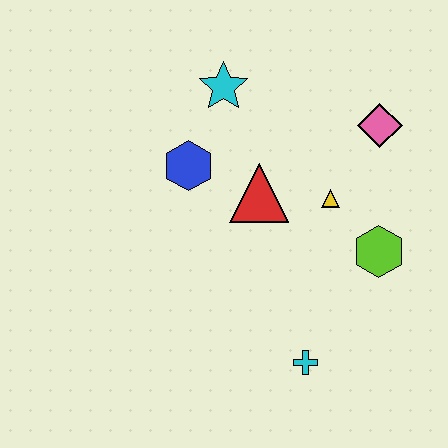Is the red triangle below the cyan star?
Yes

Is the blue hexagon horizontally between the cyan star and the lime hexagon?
No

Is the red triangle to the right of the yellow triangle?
No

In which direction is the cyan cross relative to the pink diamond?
The cyan cross is below the pink diamond.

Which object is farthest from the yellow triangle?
The cyan cross is farthest from the yellow triangle.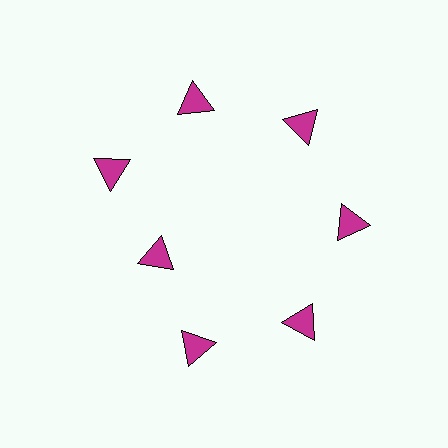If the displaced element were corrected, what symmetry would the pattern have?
It would have 7-fold rotational symmetry — the pattern would map onto itself every 51 degrees.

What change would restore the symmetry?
The symmetry would be restored by moving it outward, back onto the ring so that all 7 triangles sit at equal angles and equal distance from the center.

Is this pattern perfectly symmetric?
No. The 7 magenta triangles are arranged in a ring, but one element near the 8 o'clock position is pulled inward toward the center, breaking the 7-fold rotational symmetry.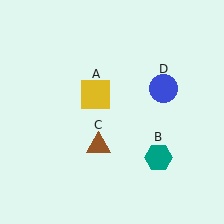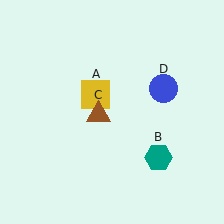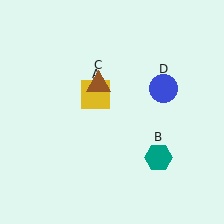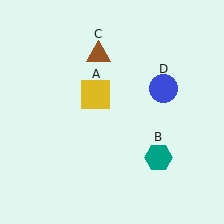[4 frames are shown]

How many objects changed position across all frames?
1 object changed position: brown triangle (object C).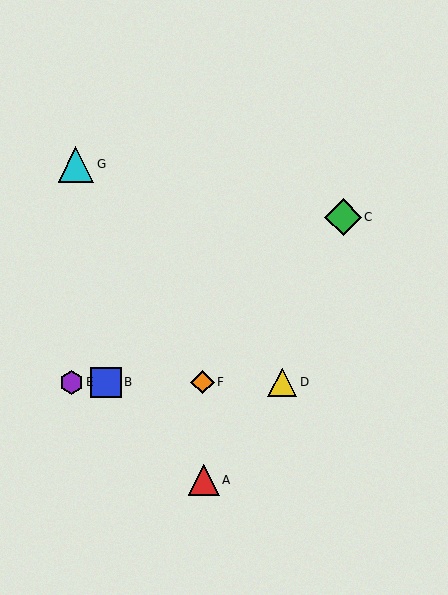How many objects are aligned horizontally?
4 objects (B, D, E, F) are aligned horizontally.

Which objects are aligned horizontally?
Objects B, D, E, F are aligned horizontally.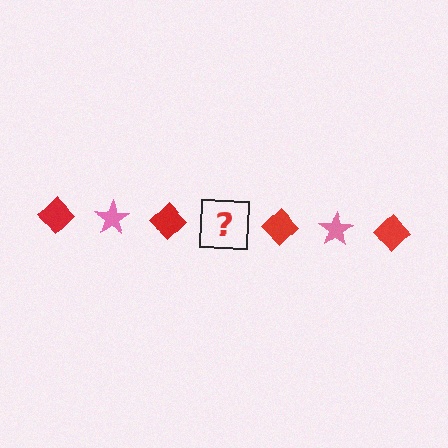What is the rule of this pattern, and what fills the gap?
The rule is that the pattern alternates between red diamond and pink star. The gap should be filled with a pink star.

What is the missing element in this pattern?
The missing element is a pink star.